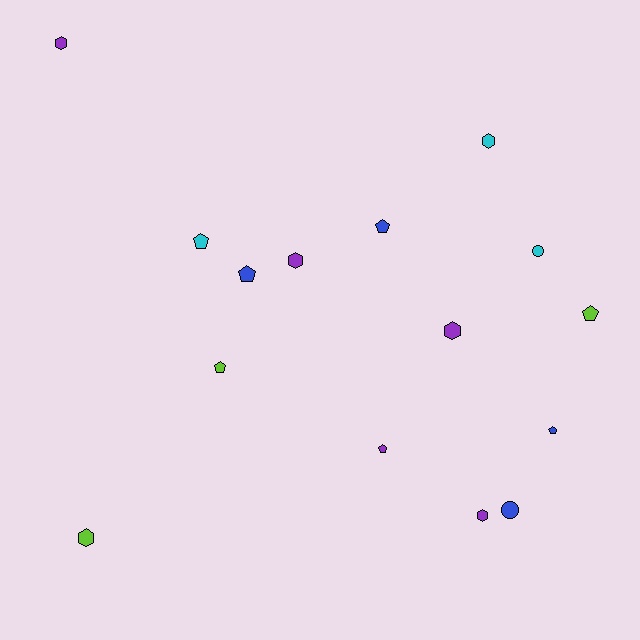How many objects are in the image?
There are 15 objects.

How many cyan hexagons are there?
There is 1 cyan hexagon.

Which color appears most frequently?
Purple, with 5 objects.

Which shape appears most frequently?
Pentagon, with 7 objects.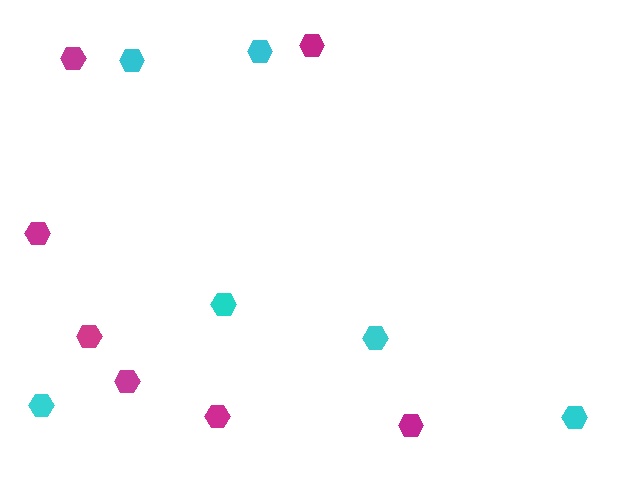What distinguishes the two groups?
There are 2 groups: one group of cyan hexagons (6) and one group of magenta hexagons (7).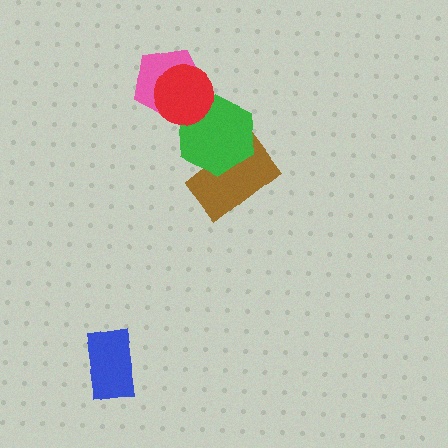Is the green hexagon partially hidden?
Yes, it is partially covered by another shape.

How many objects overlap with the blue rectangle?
0 objects overlap with the blue rectangle.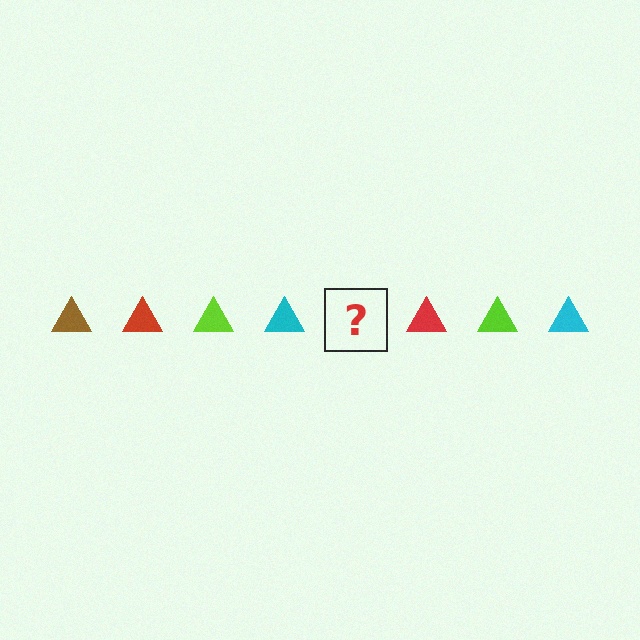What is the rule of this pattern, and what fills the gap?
The rule is that the pattern cycles through brown, red, lime, cyan triangles. The gap should be filled with a brown triangle.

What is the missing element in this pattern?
The missing element is a brown triangle.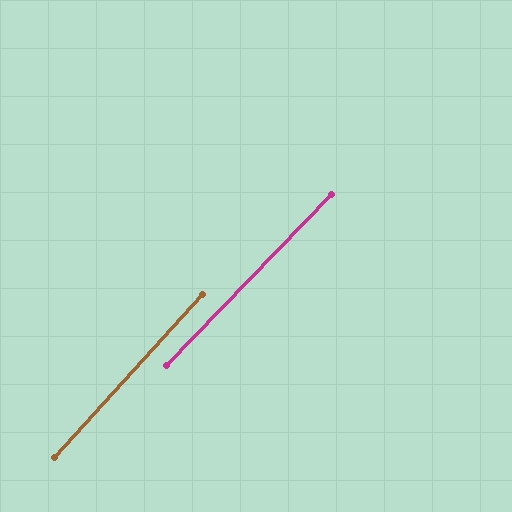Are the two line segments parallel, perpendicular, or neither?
Parallel — their directions differ by only 1.9°.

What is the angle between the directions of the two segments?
Approximately 2 degrees.